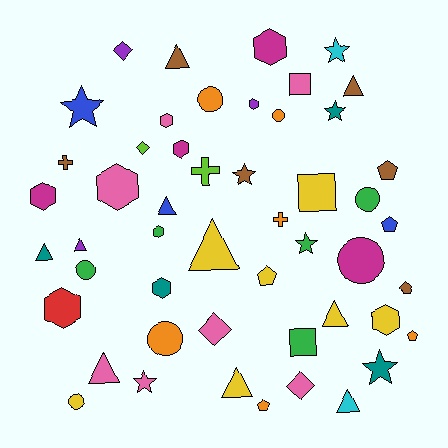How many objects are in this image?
There are 50 objects.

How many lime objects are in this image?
There are 2 lime objects.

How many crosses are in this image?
There are 3 crosses.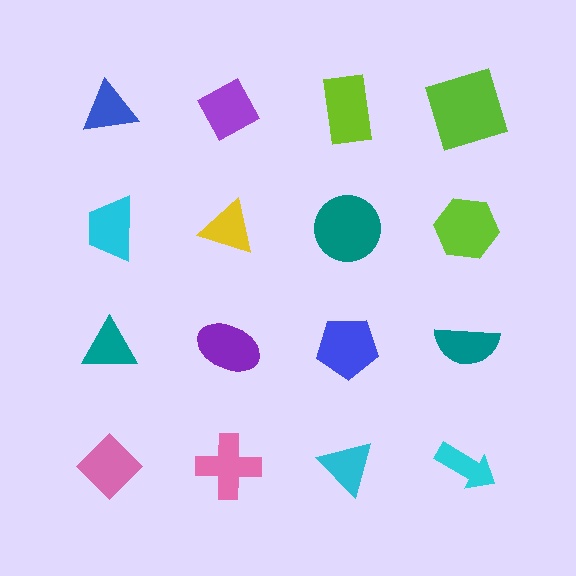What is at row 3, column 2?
A purple ellipse.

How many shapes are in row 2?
4 shapes.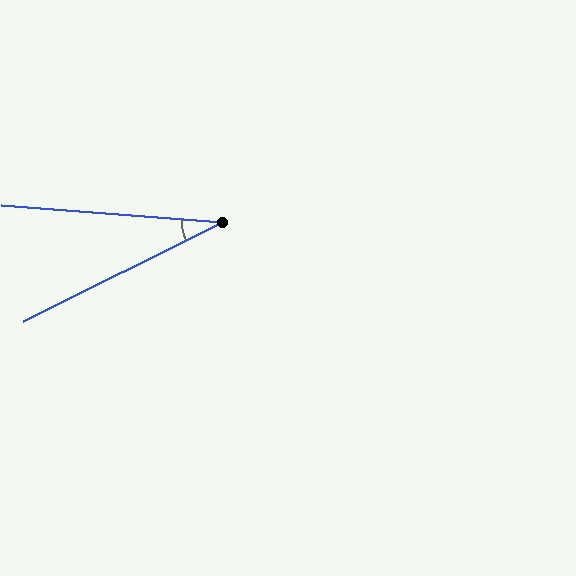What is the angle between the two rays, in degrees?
Approximately 31 degrees.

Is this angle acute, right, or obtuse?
It is acute.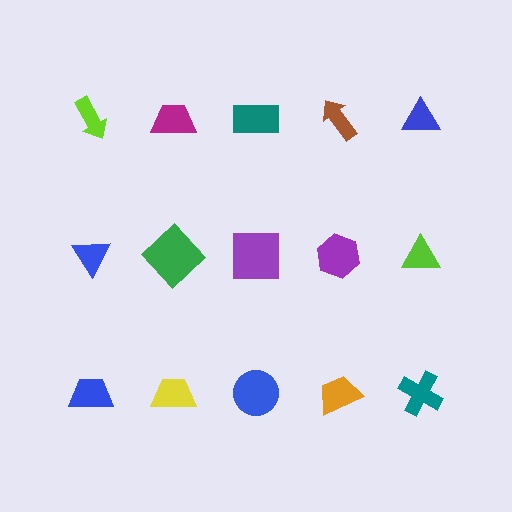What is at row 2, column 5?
A lime triangle.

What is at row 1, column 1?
A lime arrow.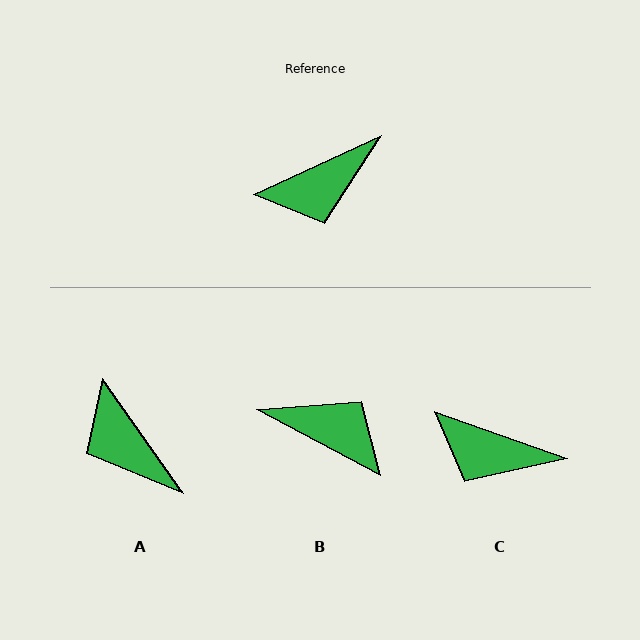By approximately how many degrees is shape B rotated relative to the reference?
Approximately 127 degrees counter-clockwise.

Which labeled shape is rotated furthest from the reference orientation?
B, about 127 degrees away.